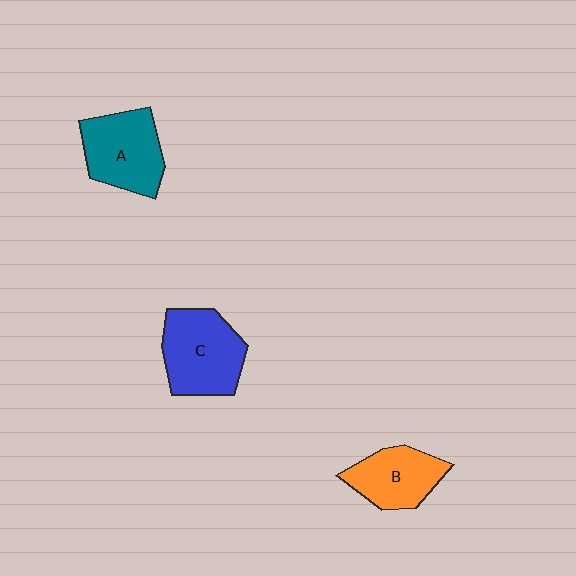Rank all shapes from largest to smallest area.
From largest to smallest: C (blue), A (teal), B (orange).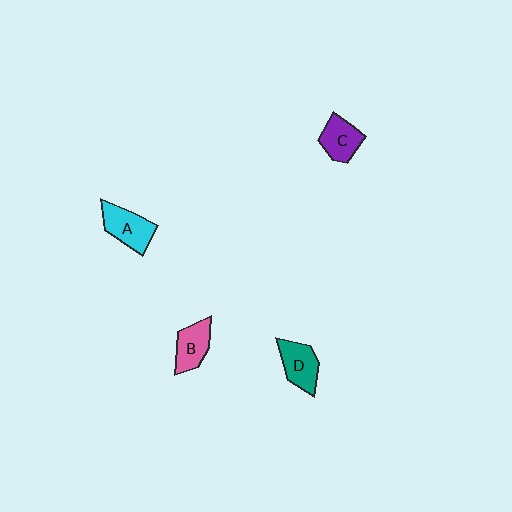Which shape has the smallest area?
Shape C (purple).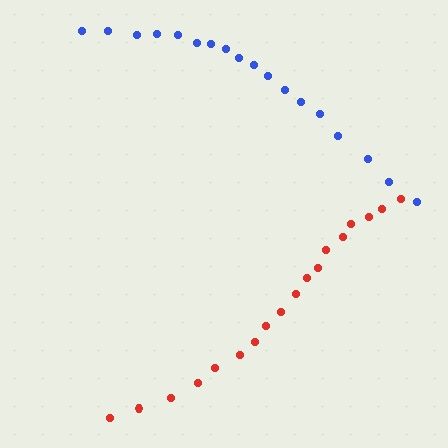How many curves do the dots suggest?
There are 2 distinct paths.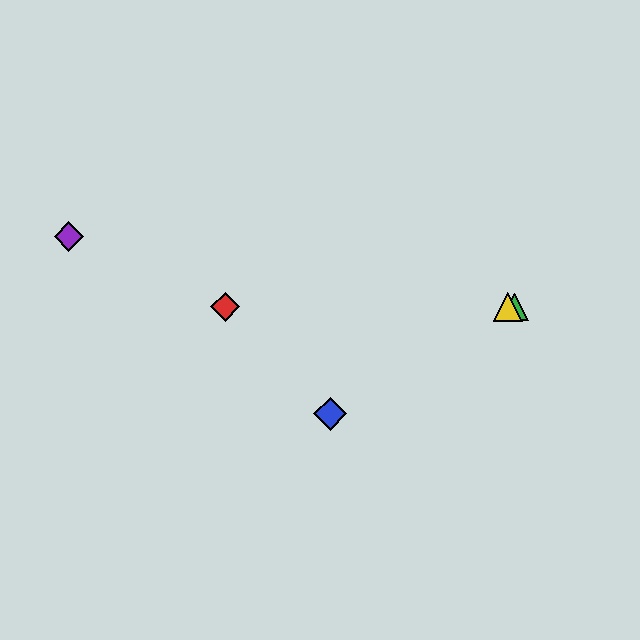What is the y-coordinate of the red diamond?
The red diamond is at y≈307.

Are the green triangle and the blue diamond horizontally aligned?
No, the green triangle is at y≈307 and the blue diamond is at y≈414.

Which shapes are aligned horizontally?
The red diamond, the green triangle, the yellow triangle are aligned horizontally.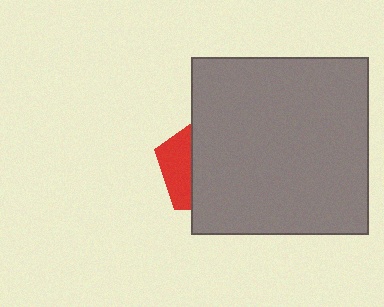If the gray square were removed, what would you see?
You would see the complete red pentagon.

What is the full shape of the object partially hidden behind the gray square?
The partially hidden object is a red pentagon.